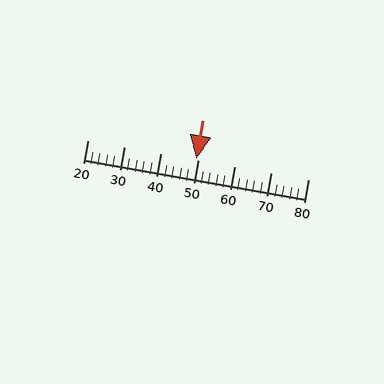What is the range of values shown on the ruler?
The ruler shows values from 20 to 80.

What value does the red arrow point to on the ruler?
The red arrow points to approximately 50.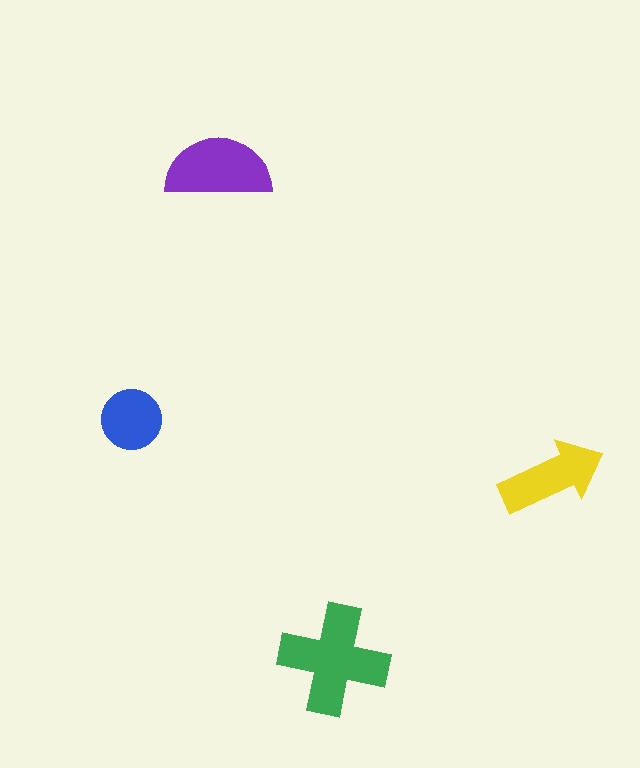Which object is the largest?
The green cross.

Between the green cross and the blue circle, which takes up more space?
The green cross.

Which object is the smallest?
The blue circle.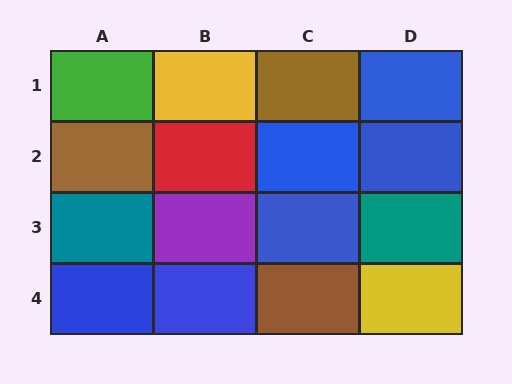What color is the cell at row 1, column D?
Blue.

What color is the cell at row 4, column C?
Brown.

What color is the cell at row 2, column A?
Brown.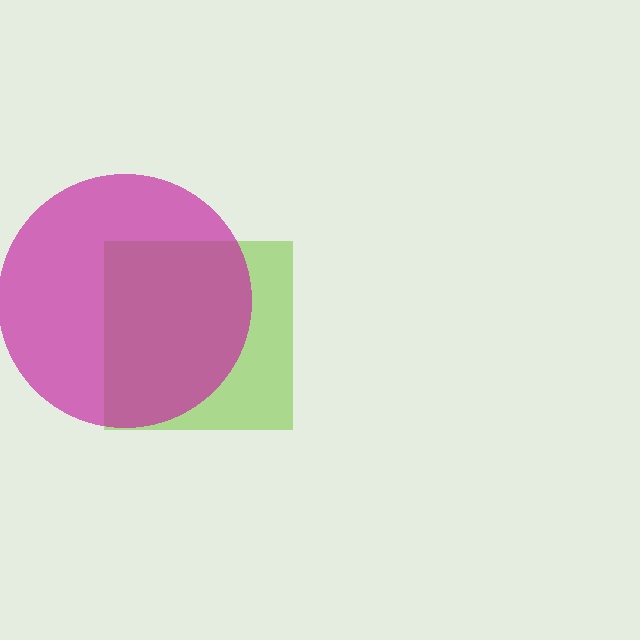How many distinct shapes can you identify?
There are 2 distinct shapes: a lime square, a magenta circle.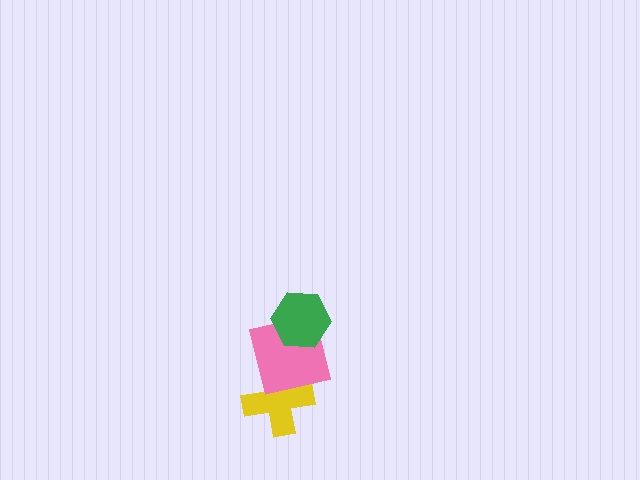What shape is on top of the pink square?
The green hexagon is on top of the pink square.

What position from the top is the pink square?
The pink square is 2nd from the top.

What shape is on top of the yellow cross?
The pink square is on top of the yellow cross.